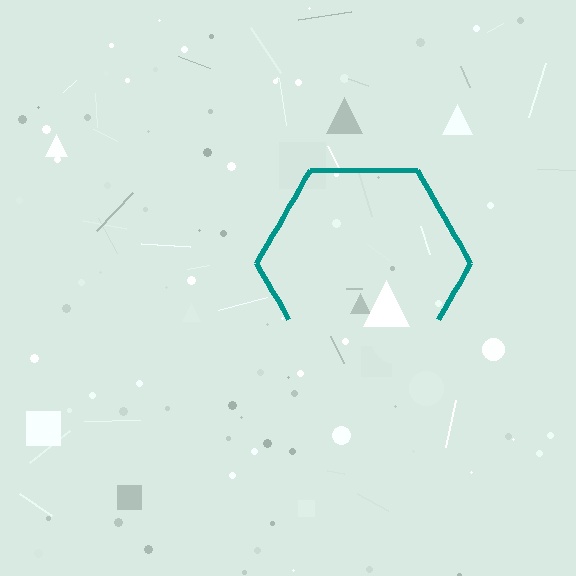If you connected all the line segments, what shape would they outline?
They would outline a hexagon.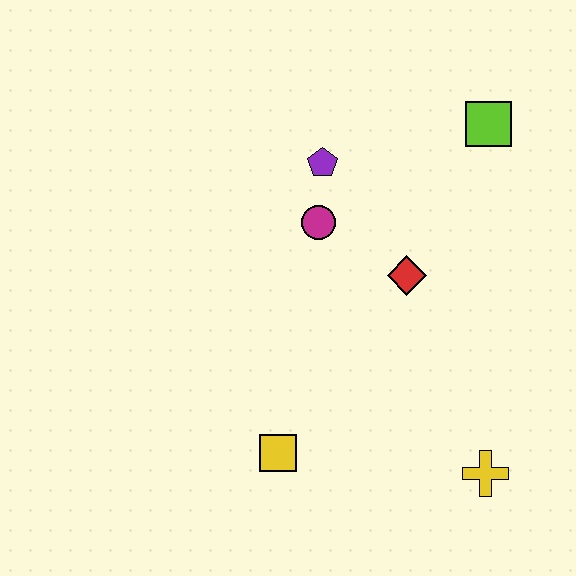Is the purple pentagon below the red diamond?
No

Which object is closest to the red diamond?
The magenta circle is closest to the red diamond.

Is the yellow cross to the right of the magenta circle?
Yes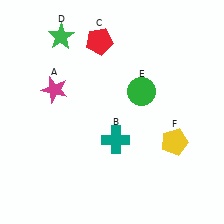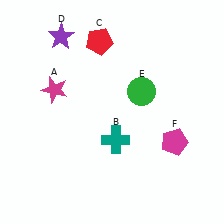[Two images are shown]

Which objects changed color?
D changed from green to purple. F changed from yellow to magenta.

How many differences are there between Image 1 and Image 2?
There are 2 differences between the two images.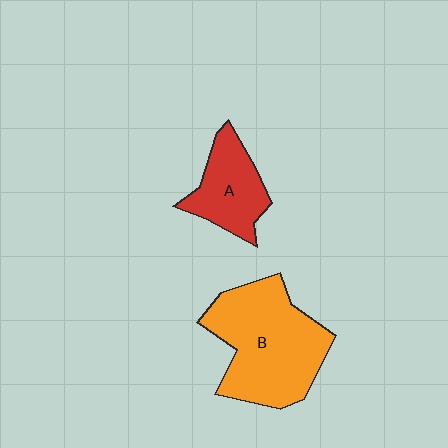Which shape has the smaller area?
Shape A (red).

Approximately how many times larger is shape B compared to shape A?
Approximately 2.0 times.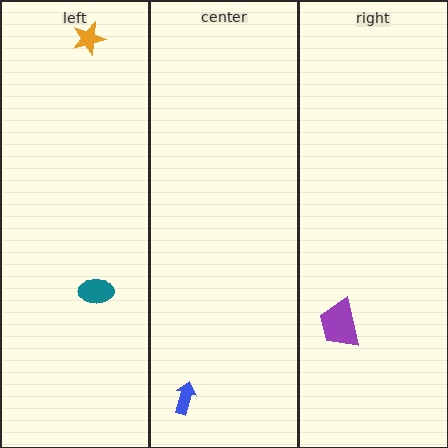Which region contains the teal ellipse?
The left region.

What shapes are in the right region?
The purple trapezoid.